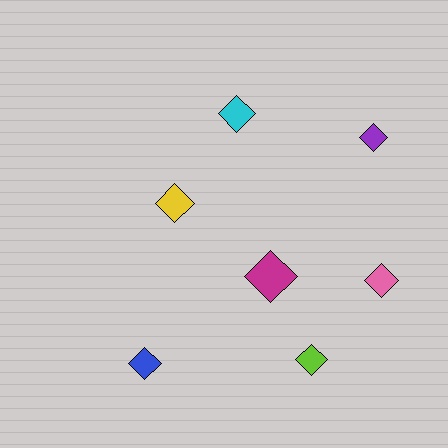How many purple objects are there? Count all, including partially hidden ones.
There is 1 purple object.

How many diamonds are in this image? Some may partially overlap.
There are 7 diamonds.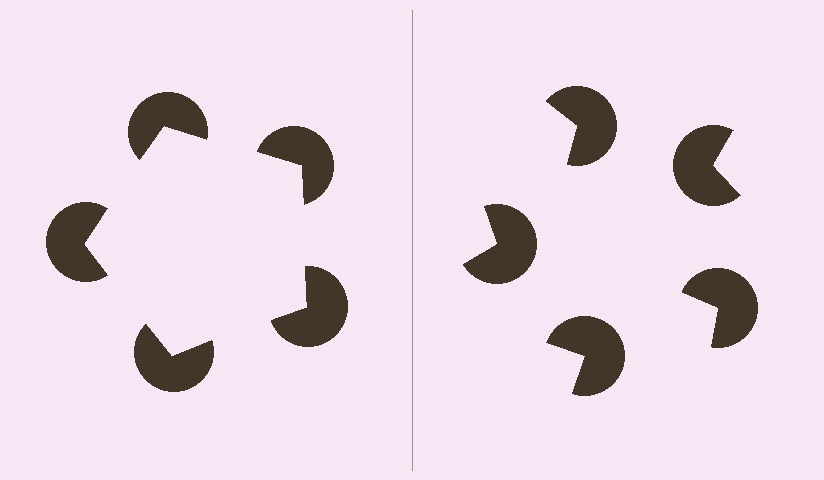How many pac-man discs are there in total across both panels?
10 — 5 on each side.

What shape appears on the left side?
An illusory pentagon.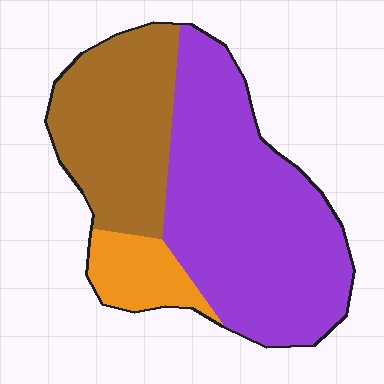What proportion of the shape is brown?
Brown takes up between a sixth and a third of the shape.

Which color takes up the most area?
Purple, at roughly 55%.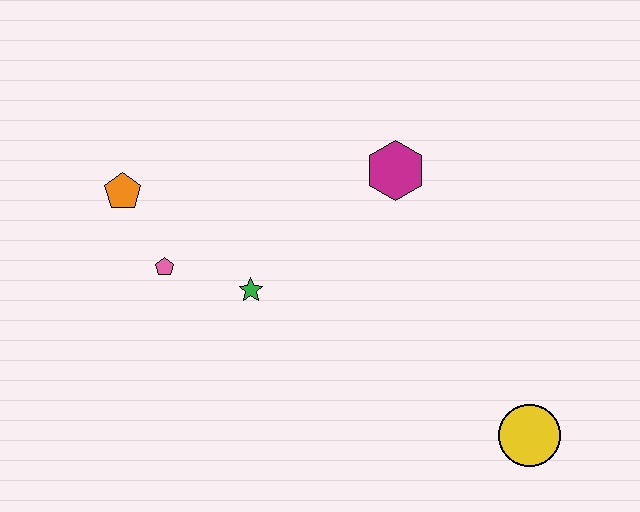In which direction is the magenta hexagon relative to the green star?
The magenta hexagon is to the right of the green star.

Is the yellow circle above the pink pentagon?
No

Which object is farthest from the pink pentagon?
The yellow circle is farthest from the pink pentagon.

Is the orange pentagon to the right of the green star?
No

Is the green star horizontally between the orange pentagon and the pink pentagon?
No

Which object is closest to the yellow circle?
The magenta hexagon is closest to the yellow circle.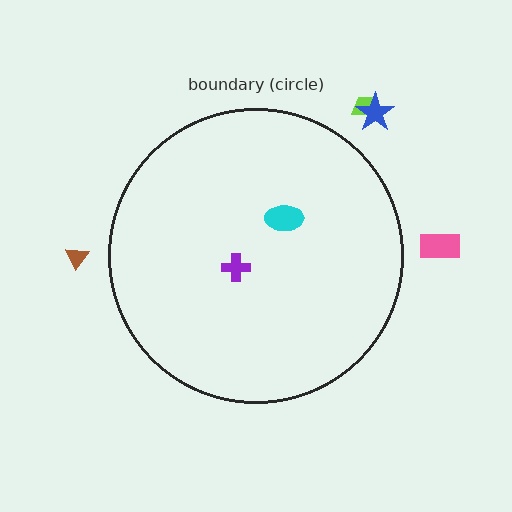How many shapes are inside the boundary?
2 inside, 4 outside.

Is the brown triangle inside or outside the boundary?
Outside.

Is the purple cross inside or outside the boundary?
Inside.